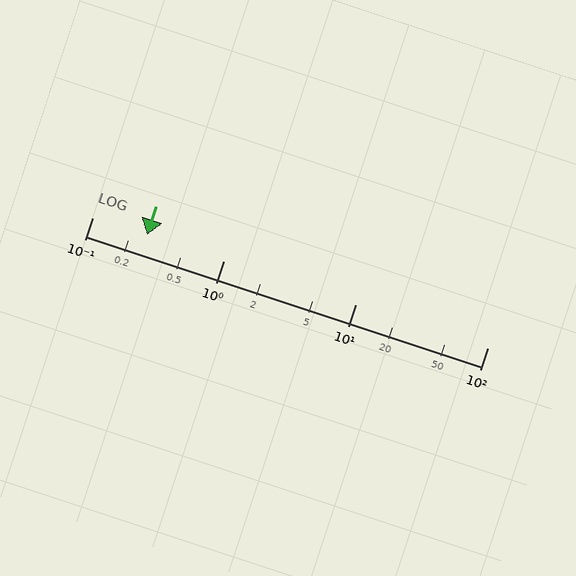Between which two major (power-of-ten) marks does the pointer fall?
The pointer is between 0.1 and 1.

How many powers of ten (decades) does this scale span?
The scale spans 3 decades, from 0.1 to 100.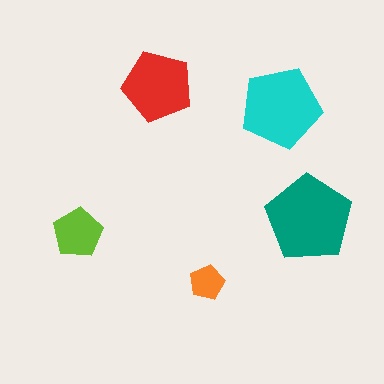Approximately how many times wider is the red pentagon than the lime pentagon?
About 1.5 times wider.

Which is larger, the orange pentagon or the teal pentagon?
The teal one.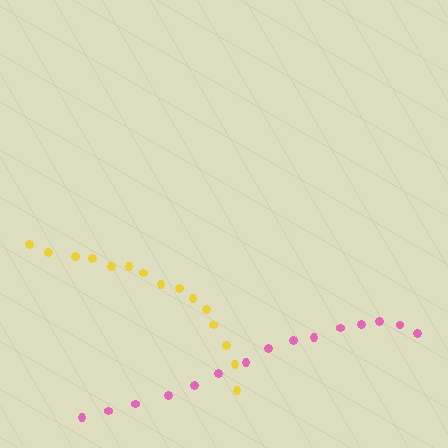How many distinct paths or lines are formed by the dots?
There are 2 distinct paths.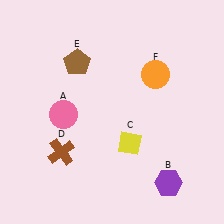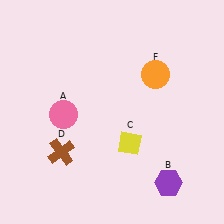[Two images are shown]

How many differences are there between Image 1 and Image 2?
There is 1 difference between the two images.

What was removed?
The brown pentagon (E) was removed in Image 2.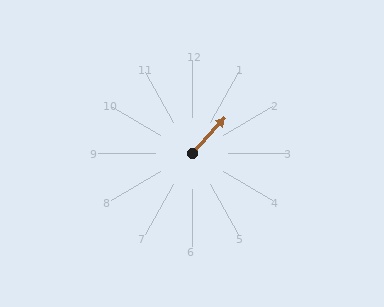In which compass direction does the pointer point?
Northeast.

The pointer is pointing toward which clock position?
Roughly 1 o'clock.